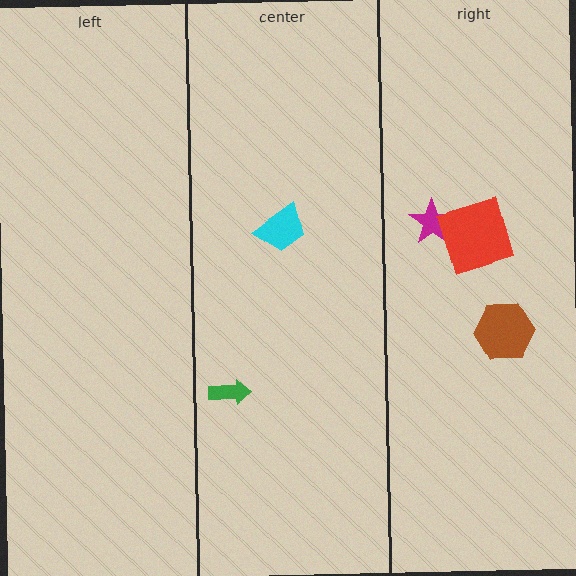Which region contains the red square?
The right region.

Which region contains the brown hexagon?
The right region.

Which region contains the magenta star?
The right region.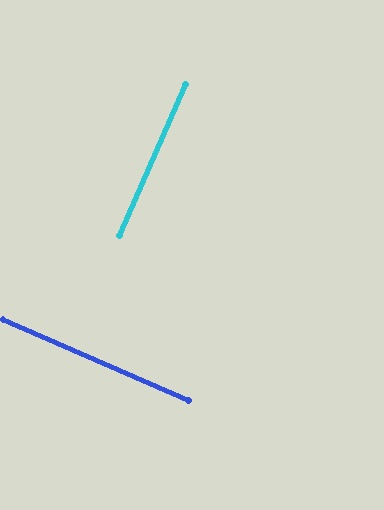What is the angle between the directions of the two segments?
Approximately 90 degrees.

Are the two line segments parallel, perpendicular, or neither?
Perpendicular — they meet at approximately 90°.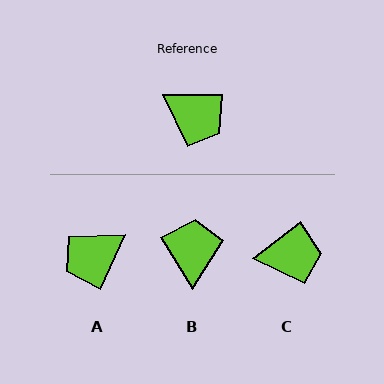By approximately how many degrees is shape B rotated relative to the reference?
Approximately 121 degrees counter-clockwise.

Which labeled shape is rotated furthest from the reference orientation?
B, about 121 degrees away.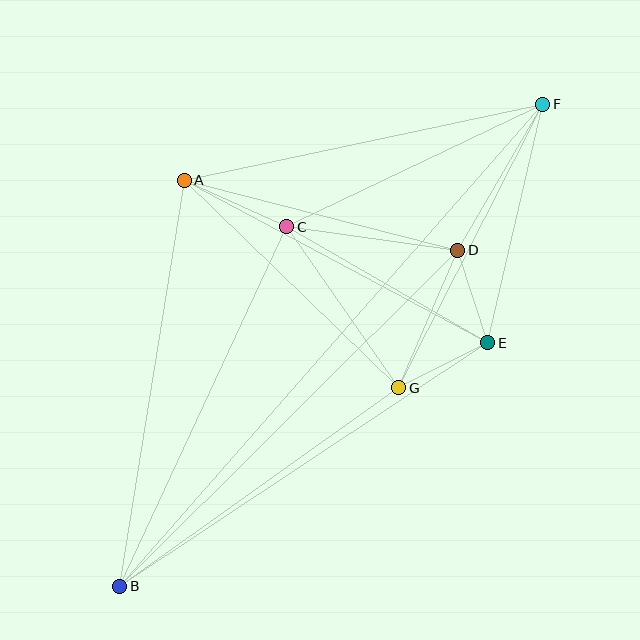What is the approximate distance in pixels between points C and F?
The distance between C and F is approximately 284 pixels.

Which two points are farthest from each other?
Points B and F are farthest from each other.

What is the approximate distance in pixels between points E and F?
The distance between E and F is approximately 245 pixels.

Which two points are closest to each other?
Points D and E are closest to each other.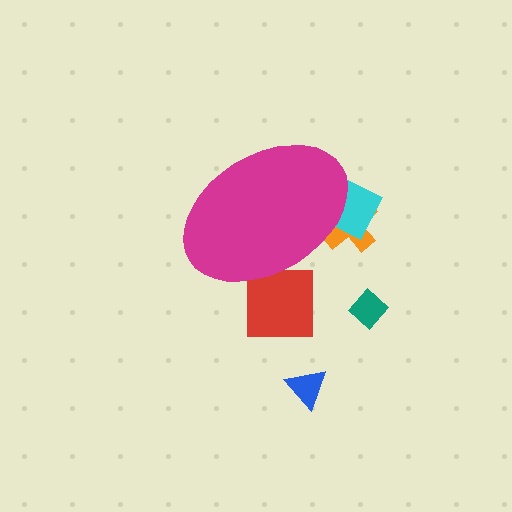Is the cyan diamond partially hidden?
Yes, the cyan diamond is partially hidden behind the magenta ellipse.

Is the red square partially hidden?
Yes, the red square is partially hidden behind the magenta ellipse.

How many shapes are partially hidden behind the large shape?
3 shapes are partially hidden.